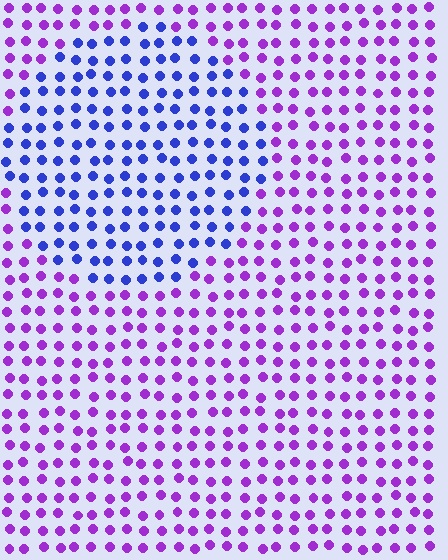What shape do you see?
I see a circle.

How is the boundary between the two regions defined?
The boundary is defined purely by a slight shift in hue (about 48 degrees). Spacing, size, and orientation are identical on both sides.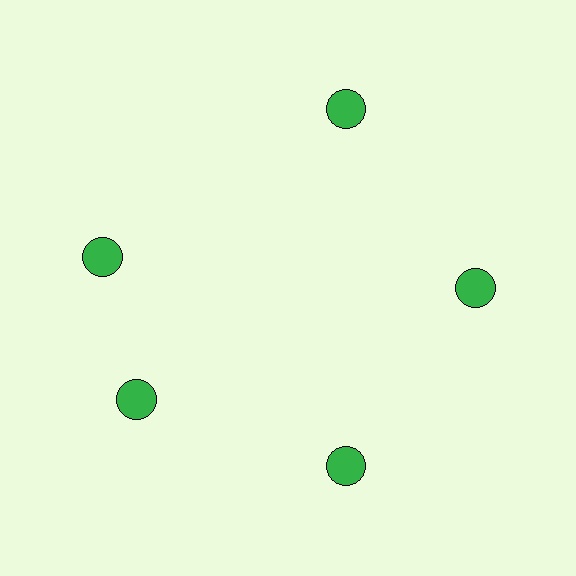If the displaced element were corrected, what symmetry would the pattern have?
It would have 5-fold rotational symmetry — the pattern would map onto itself every 72 degrees.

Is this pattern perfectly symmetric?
No. The 5 green circles are arranged in a ring, but one element near the 10 o'clock position is rotated out of alignment along the ring, breaking the 5-fold rotational symmetry.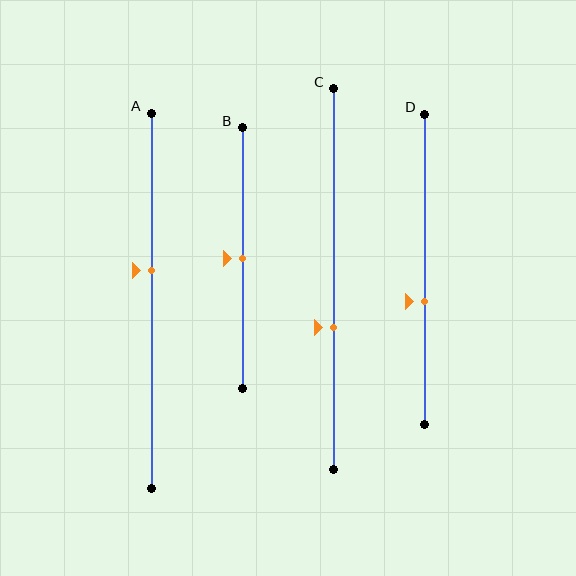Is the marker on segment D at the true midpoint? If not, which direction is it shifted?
No, the marker on segment D is shifted downward by about 10% of the segment length.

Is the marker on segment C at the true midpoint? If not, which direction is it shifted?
No, the marker on segment C is shifted downward by about 13% of the segment length.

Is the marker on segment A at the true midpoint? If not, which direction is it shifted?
No, the marker on segment A is shifted upward by about 8% of the segment length.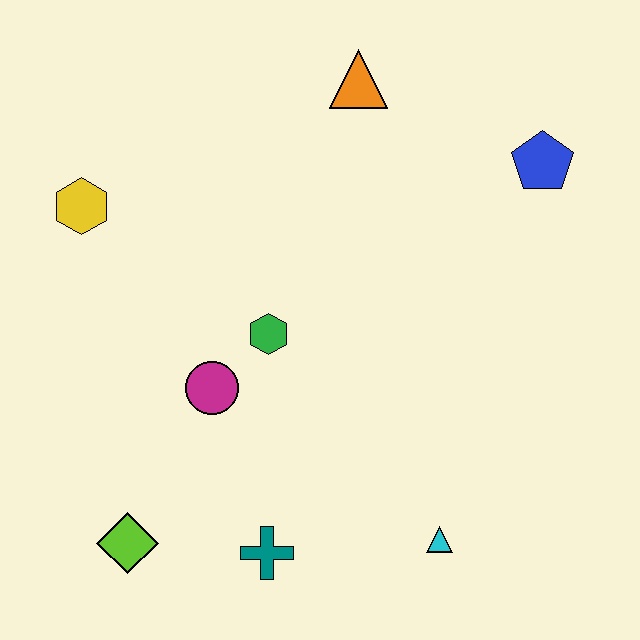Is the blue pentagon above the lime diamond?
Yes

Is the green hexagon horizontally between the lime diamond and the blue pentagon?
Yes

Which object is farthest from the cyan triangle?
The yellow hexagon is farthest from the cyan triangle.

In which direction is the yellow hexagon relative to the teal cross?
The yellow hexagon is above the teal cross.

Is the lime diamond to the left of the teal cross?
Yes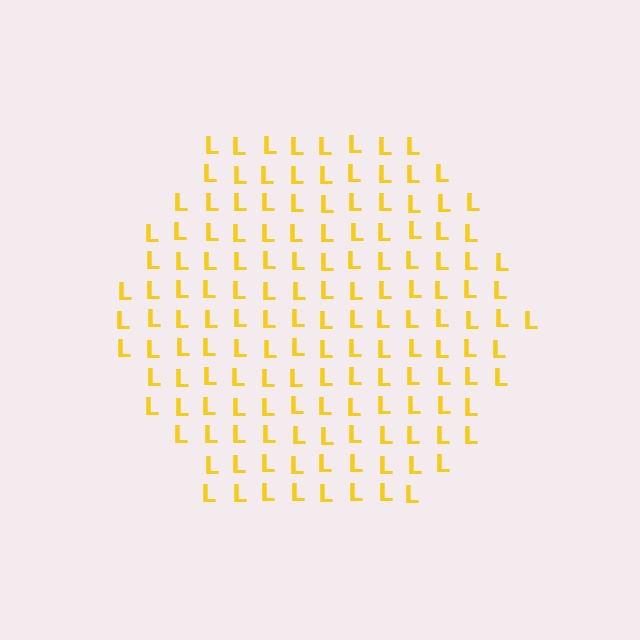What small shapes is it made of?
It is made of small letter L's.